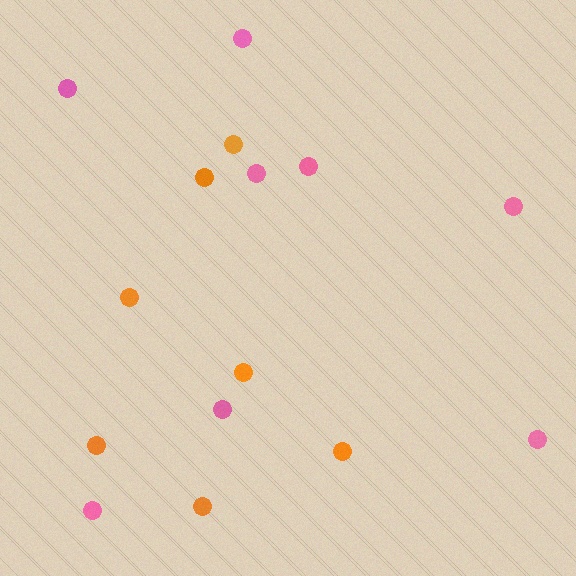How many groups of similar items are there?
There are 2 groups: one group of pink circles (8) and one group of orange circles (7).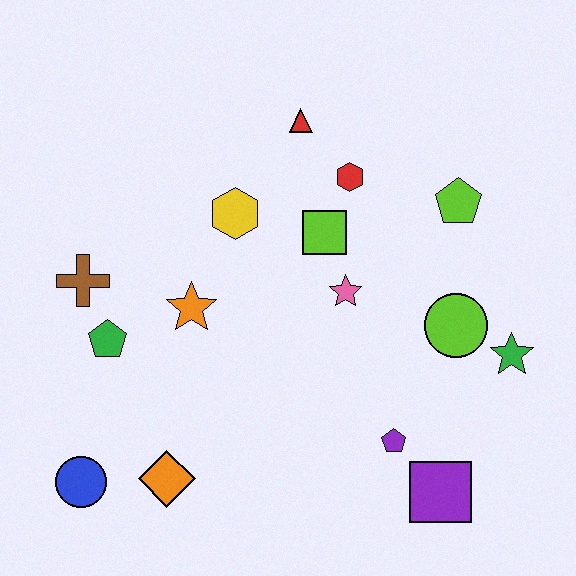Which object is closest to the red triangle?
The red hexagon is closest to the red triangle.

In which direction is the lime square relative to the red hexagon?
The lime square is below the red hexagon.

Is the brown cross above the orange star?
Yes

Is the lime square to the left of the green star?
Yes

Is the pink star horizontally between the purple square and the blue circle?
Yes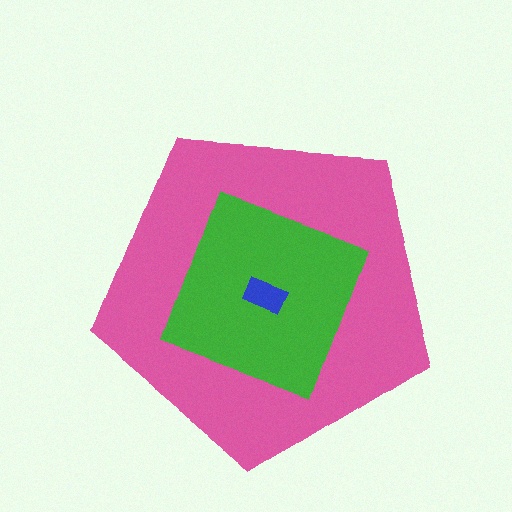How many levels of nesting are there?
3.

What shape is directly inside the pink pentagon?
The green square.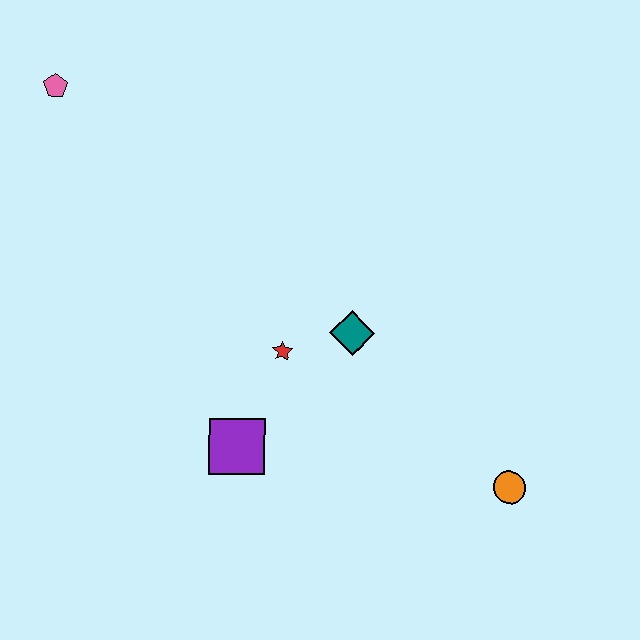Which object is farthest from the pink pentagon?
The orange circle is farthest from the pink pentagon.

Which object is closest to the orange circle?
The teal diamond is closest to the orange circle.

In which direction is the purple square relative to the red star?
The purple square is below the red star.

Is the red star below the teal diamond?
Yes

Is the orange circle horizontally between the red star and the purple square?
No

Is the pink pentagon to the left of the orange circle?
Yes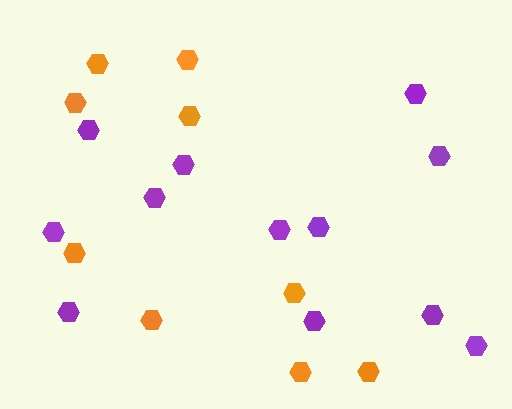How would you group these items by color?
There are 2 groups: one group of purple hexagons (12) and one group of orange hexagons (9).